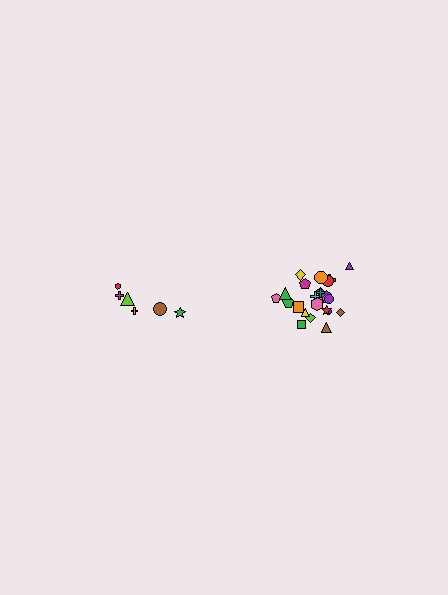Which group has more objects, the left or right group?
The right group.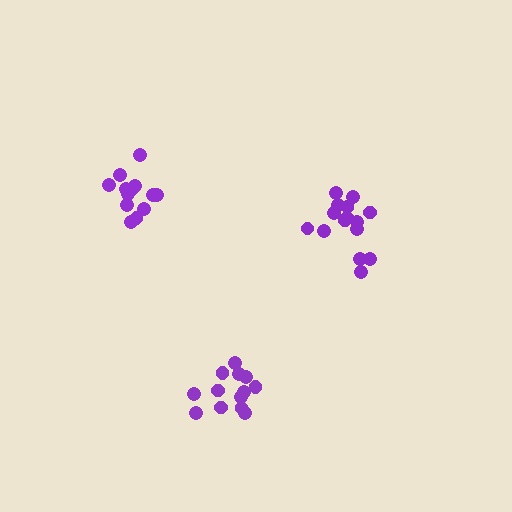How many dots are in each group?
Group 1: 13 dots, Group 2: 15 dots, Group 3: 13 dots (41 total).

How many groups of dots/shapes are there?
There are 3 groups.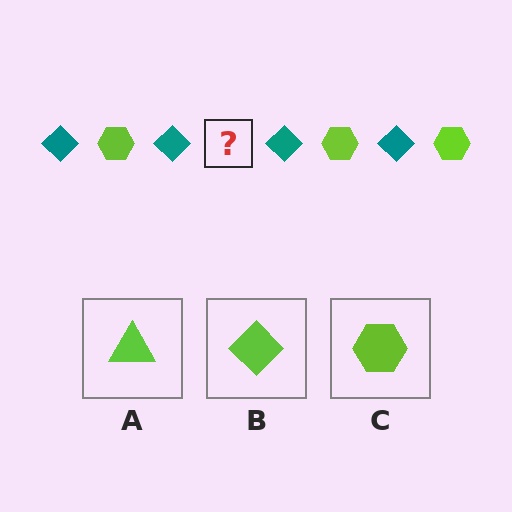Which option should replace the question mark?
Option C.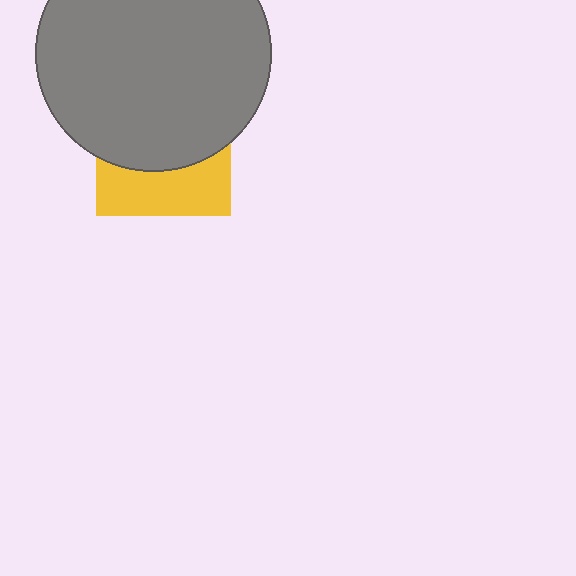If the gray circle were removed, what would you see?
You would see the complete yellow square.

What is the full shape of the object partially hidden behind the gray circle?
The partially hidden object is a yellow square.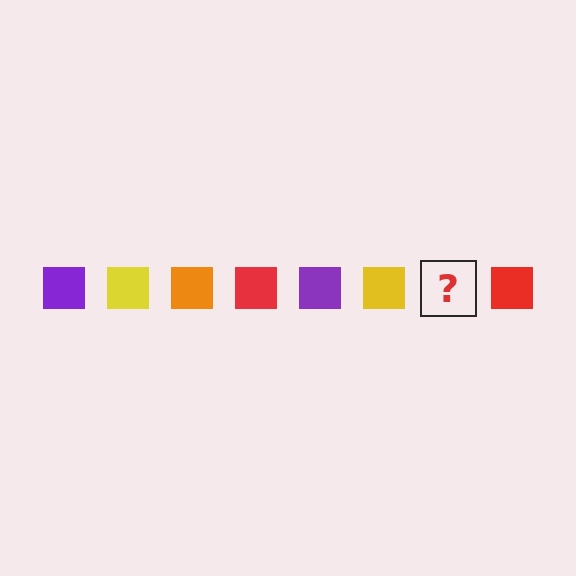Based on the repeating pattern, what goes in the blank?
The blank should be an orange square.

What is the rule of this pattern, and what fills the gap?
The rule is that the pattern cycles through purple, yellow, orange, red squares. The gap should be filled with an orange square.